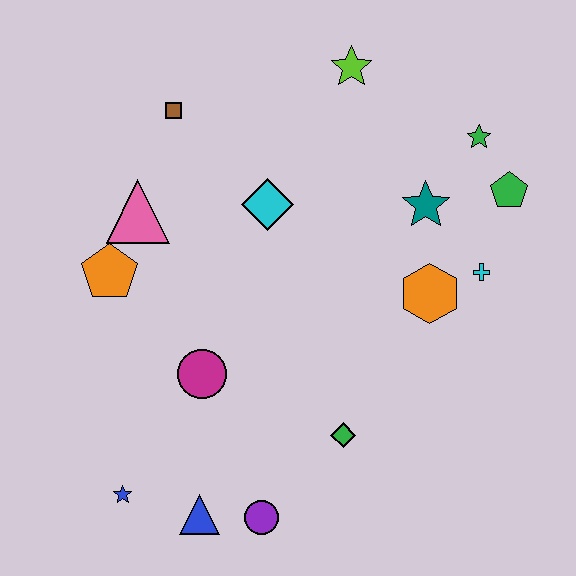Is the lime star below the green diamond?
No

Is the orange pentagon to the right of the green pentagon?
No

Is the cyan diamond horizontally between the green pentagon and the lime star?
No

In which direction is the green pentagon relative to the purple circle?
The green pentagon is above the purple circle.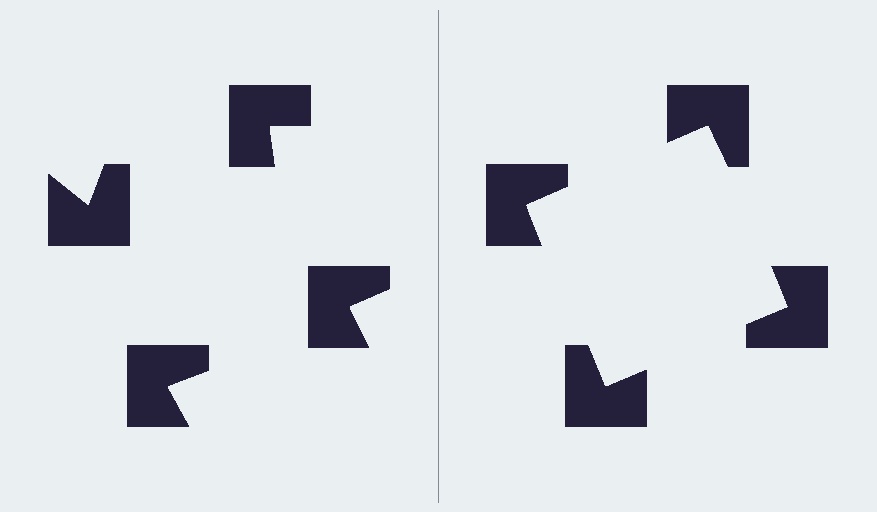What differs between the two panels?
The notched squares are positioned identically on both sides; only the wedge orientations differ. On the right they align to a square; on the left they are misaligned.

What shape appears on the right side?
An illusory square.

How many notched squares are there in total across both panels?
8 — 4 on each side.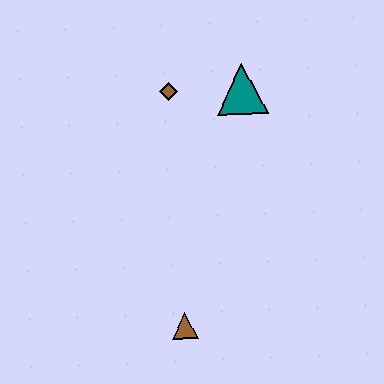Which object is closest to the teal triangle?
The brown diamond is closest to the teal triangle.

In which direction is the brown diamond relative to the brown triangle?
The brown diamond is above the brown triangle.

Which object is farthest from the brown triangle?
The teal triangle is farthest from the brown triangle.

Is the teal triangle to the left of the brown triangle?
No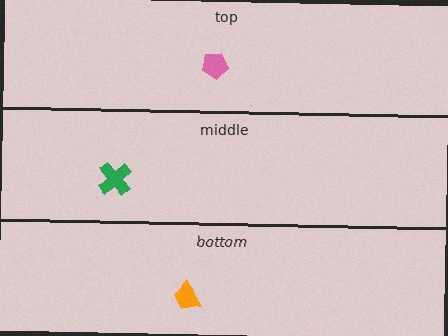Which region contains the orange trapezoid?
The bottom region.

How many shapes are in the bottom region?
1.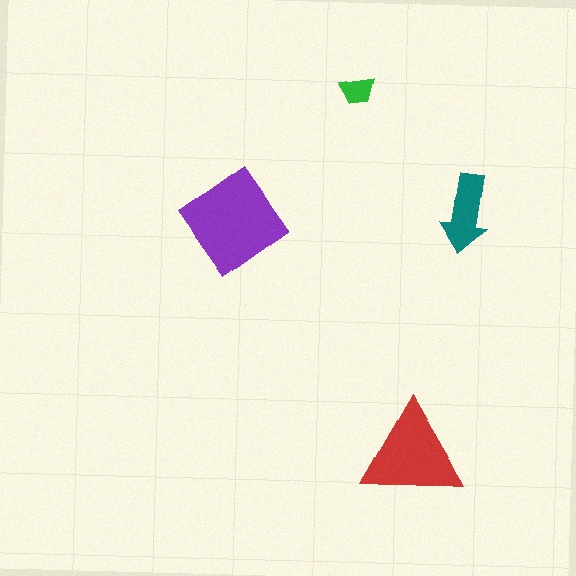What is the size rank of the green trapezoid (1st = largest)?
4th.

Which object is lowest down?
The red triangle is bottommost.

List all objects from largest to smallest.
The purple diamond, the red triangle, the teal arrow, the green trapezoid.